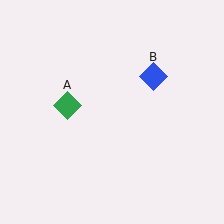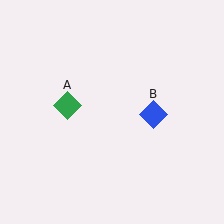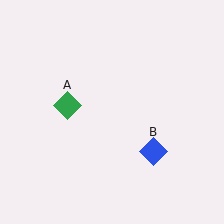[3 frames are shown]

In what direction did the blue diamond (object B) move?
The blue diamond (object B) moved down.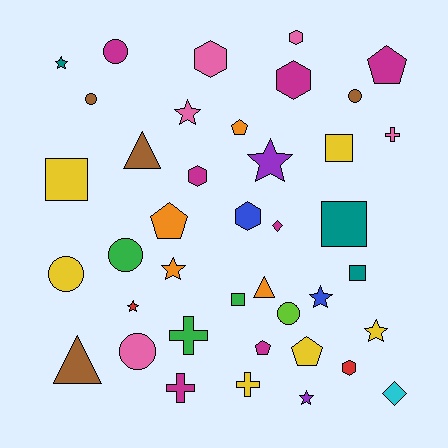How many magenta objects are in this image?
There are 7 magenta objects.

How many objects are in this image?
There are 40 objects.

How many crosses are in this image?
There are 4 crosses.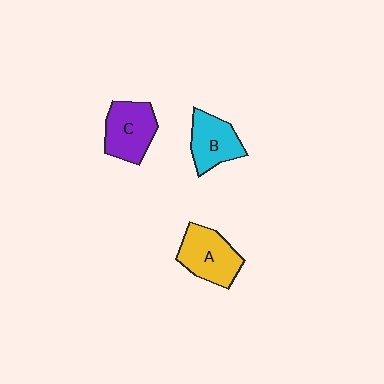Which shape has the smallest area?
Shape B (cyan).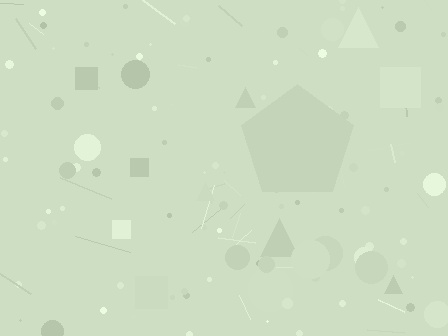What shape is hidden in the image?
A pentagon is hidden in the image.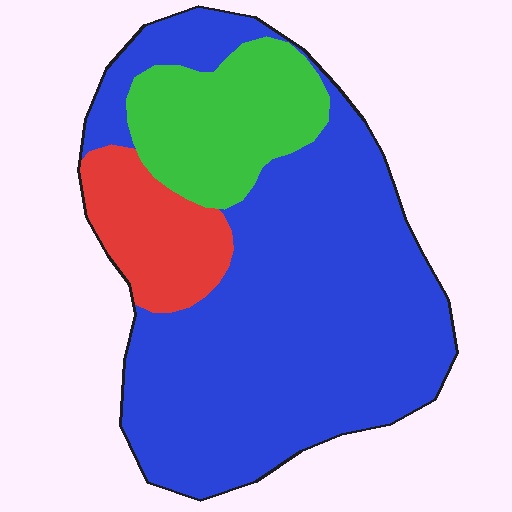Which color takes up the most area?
Blue, at roughly 70%.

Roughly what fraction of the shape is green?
Green covers around 20% of the shape.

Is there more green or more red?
Green.